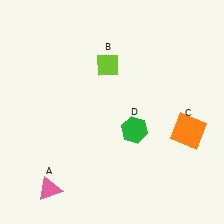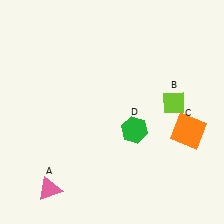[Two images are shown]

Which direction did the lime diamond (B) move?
The lime diamond (B) moved right.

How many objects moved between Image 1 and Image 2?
1 object moved between the two images.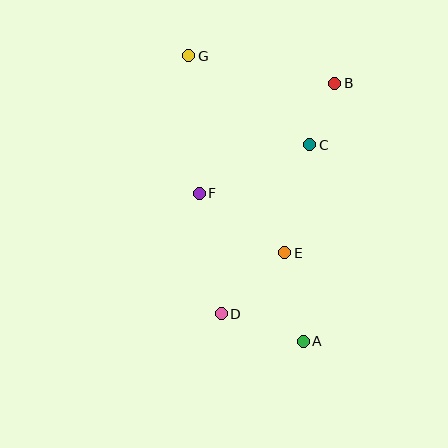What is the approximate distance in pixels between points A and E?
The distance between A and E is approximately 90 pixels.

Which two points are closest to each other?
Points B and C are closest to each other.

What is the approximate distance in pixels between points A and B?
The distance between A and B is approximately 260 pixels.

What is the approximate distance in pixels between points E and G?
The distance between E and G is approximately 219 pixels.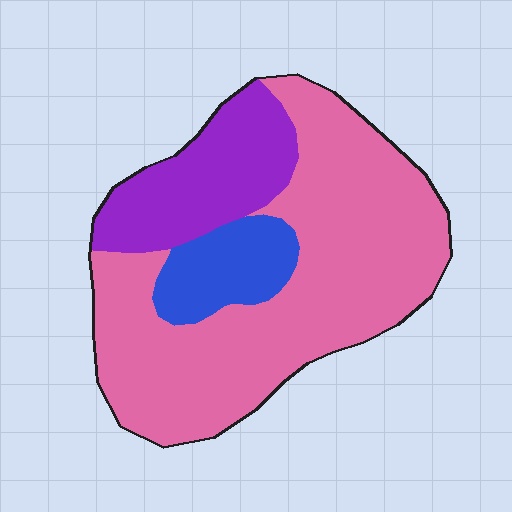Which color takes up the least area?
Blue, at roughly 10%.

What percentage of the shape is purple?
Purple takes up less than a quarter of the shape.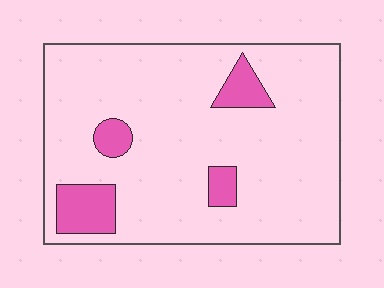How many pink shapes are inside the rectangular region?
4.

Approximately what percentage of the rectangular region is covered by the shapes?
Approximately 10%.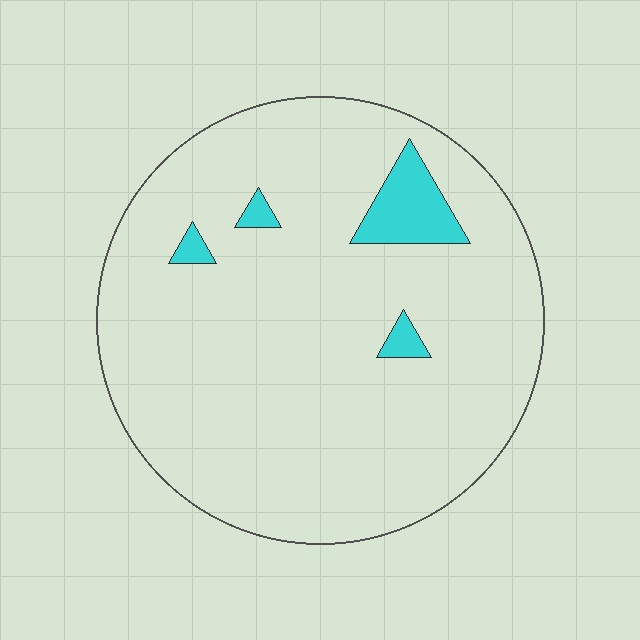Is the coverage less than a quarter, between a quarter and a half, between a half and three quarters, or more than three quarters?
Less than a quarter.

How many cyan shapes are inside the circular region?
4.